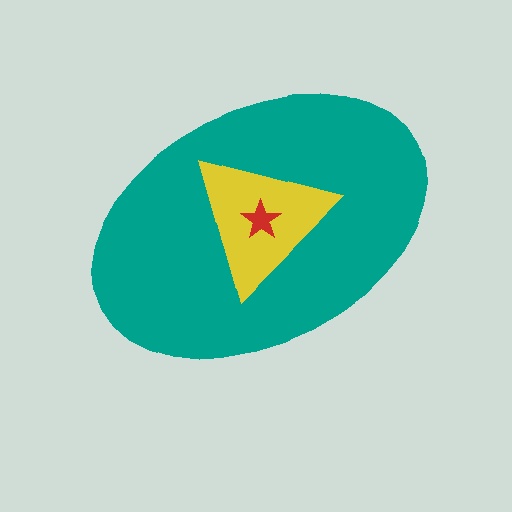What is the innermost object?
The red star.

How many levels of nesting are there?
3.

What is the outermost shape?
The teal ellipse.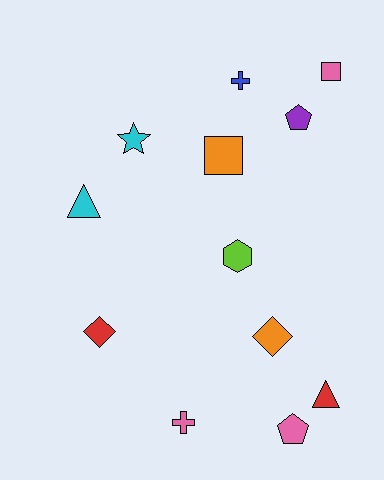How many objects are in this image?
There are 12 objects.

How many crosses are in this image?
There are 2 crosses.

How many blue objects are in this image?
There is 1 blue object.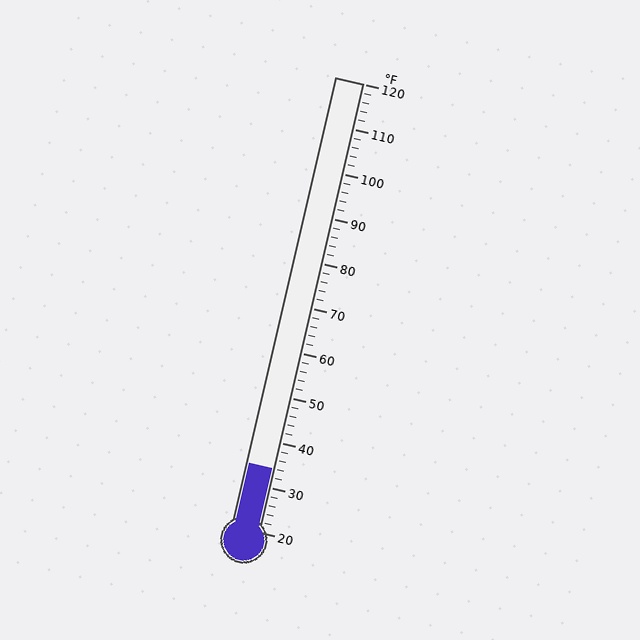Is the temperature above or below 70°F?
The temperature is below 70°F.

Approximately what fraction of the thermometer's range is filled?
The thermometer is filled to approximately 15% of its range.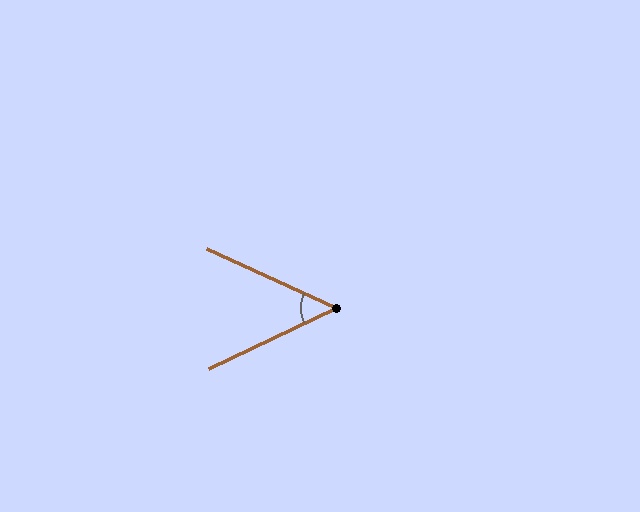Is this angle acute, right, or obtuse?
It is acute.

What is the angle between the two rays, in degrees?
Approximately 50 degrees.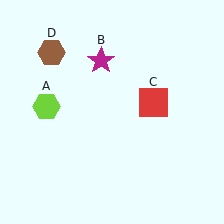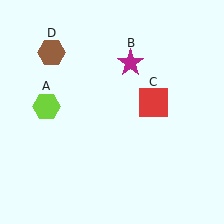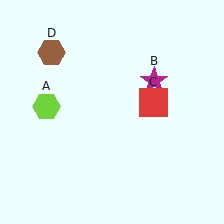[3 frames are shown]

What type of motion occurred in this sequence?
The magenta star (object B) rotated clockwise around the center of the scene.